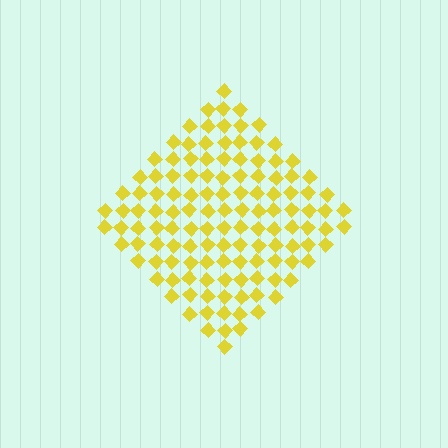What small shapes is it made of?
It is made of small diamonds.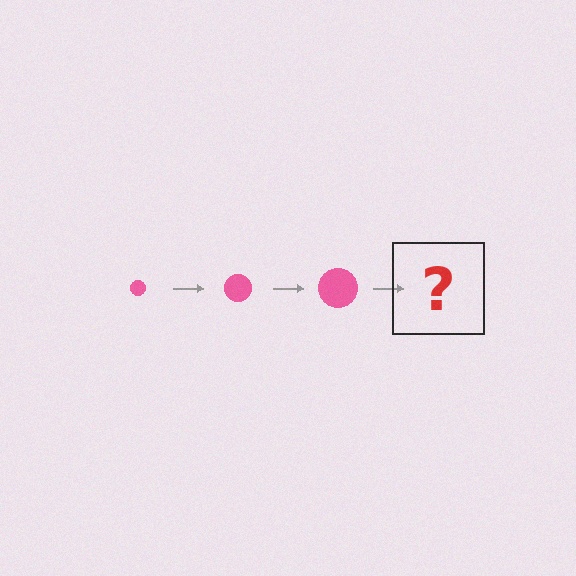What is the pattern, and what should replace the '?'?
The pattern is that the circle gets progressively larger each step. The '?' should be a pink circle, larger than the previous one.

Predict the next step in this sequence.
The next step is a pink circle, larger than the previous one.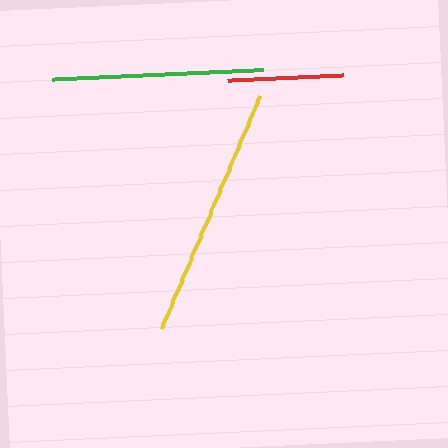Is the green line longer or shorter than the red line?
The green line is longer than the red line.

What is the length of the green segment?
The green segment is approximately 212 pixels long.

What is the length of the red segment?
The red segment is approximately 116 pixels long.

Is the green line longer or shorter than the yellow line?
The yellow line is longer than the green line.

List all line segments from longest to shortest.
From longest to shortest: yellow, green, red.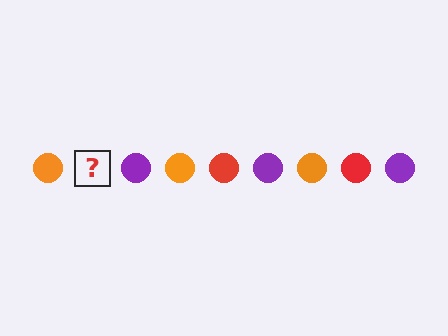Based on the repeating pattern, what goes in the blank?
The blank should be a red circle.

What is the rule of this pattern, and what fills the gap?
The rule is that the pattern cycles through orange, red, purple circles. The gap should be filled with a red circle.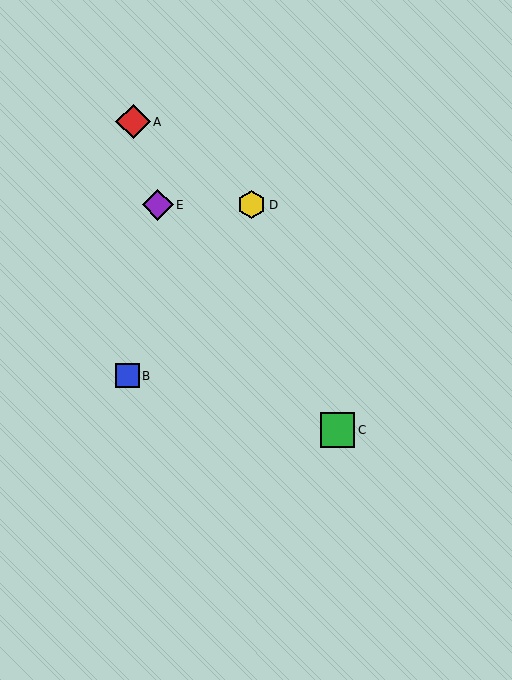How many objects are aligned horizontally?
2 objects (D, E) are aligned horizontally.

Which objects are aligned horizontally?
Objects D, E are aligned horizontally.